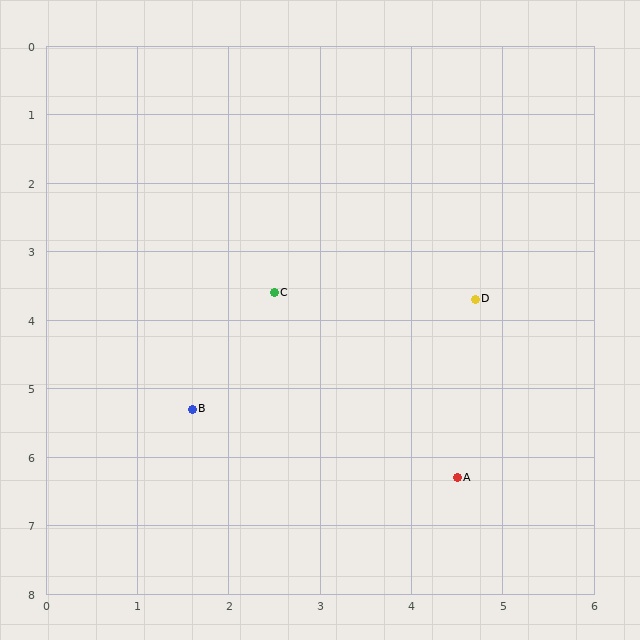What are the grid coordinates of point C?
Point C is at approximately (2.5, 3.6).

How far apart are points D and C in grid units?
Points D and C are about 2.2 grid units apart.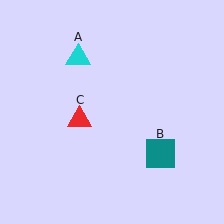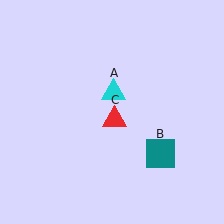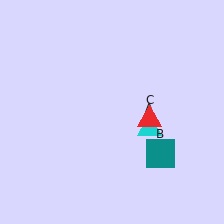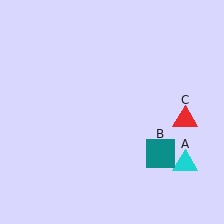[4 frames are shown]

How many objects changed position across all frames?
2 objects changed position: cyan triangle (object A), red triangle (object C).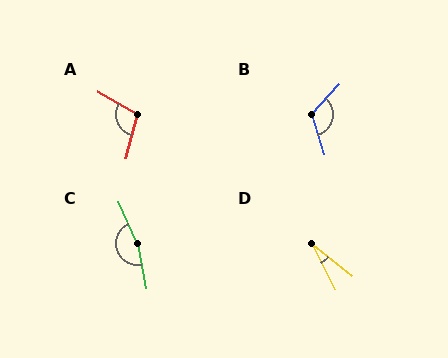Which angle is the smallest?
D, at approximately 25 degrees.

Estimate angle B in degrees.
Approximately 120 degrees.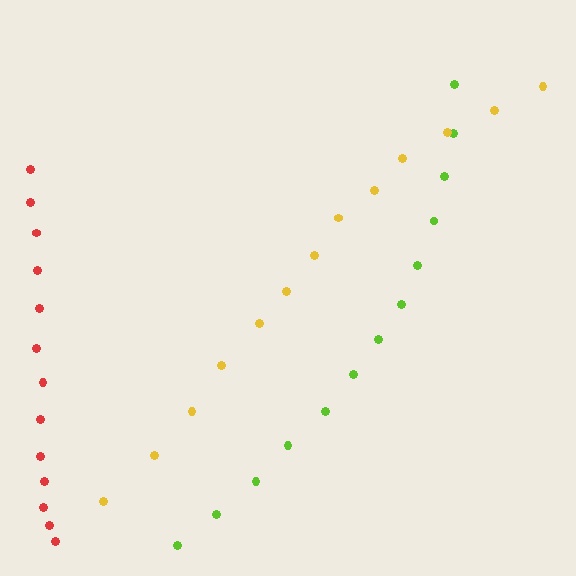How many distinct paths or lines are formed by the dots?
There are 3 distinct paths.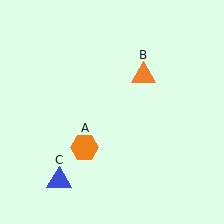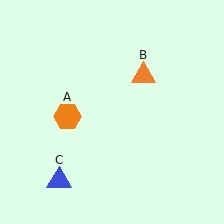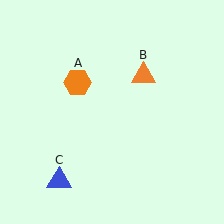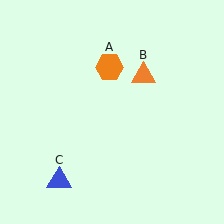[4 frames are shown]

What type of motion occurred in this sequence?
The orange hexagon (object A) rotated clockwise around the center of the scene.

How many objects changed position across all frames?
1 object changed position: orange hexagon (object A).